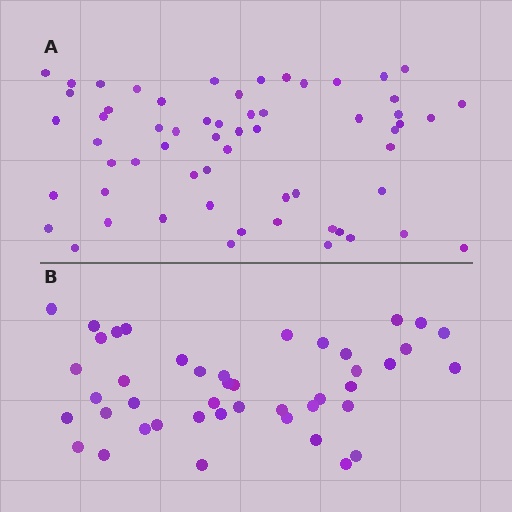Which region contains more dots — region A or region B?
Region A (the top region) has more dots.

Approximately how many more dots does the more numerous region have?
Region A has approximately 15 more dots than region B.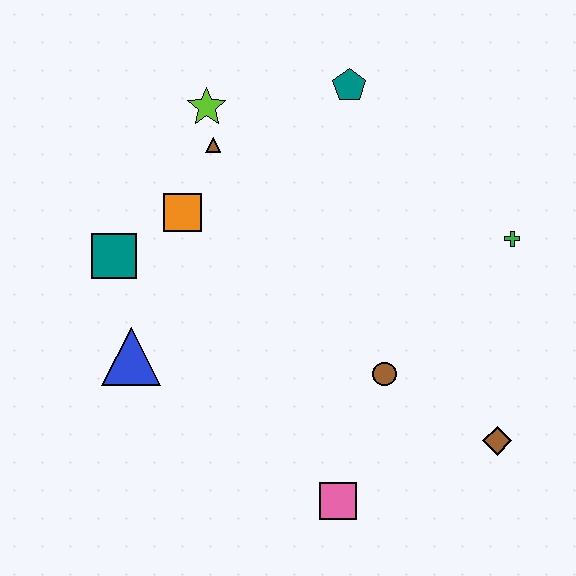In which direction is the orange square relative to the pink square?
The orange square is above the pink square.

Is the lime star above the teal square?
Yes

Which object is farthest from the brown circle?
The lime star is farthest from the brown circle.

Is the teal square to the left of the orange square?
Yes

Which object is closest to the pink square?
The brown circle is closest to the pink square.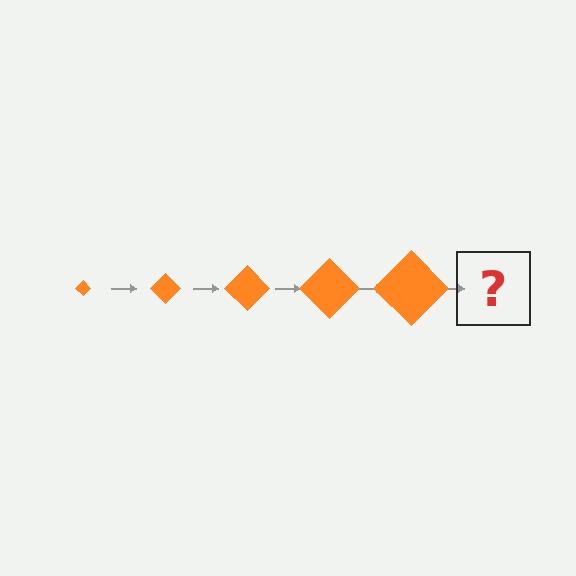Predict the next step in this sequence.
The next step is an orange diamond, larger than the previous one.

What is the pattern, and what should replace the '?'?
The pattern is that the diamond gets progressively larger each step. The '?' should be an orange diamond, larger than the previous one.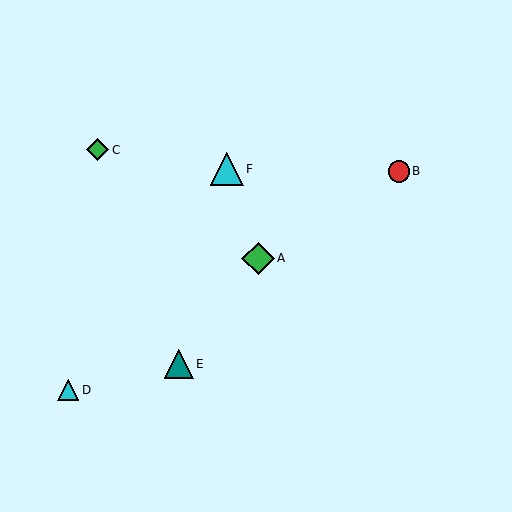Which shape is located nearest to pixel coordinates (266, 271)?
The green diamond (labeled A) at (258, 258) is nearest to that location.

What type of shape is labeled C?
Shape C is a green diamond.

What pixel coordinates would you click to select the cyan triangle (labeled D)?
Click at (68, 390) to select the cyan triangle D.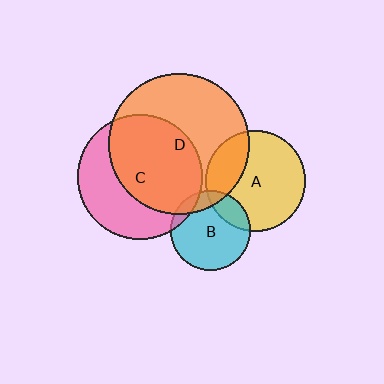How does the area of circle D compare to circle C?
Approximately 1.3 times.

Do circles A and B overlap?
Yes.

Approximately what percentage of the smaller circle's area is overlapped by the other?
Approximately 20%.